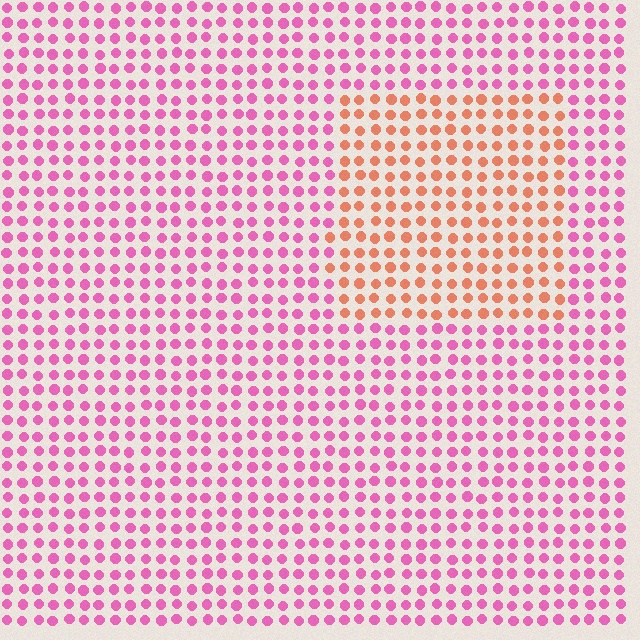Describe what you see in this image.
The image is filled with small pink elements in a uniform arrangement. A rectangle-shaped region is visible where the elements are tinted to a slightly different hue, forming a subtle color boundary.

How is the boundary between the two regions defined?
The boundary is defined purely by a slight shift in hue (about 51 degrees). Spacing, size, and orientation are identical on both sides.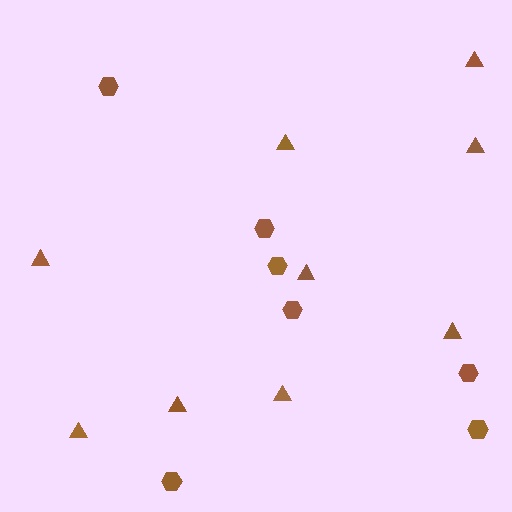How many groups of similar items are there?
There are 2 groups: one group of hexagons (7) and one group of triangles (9).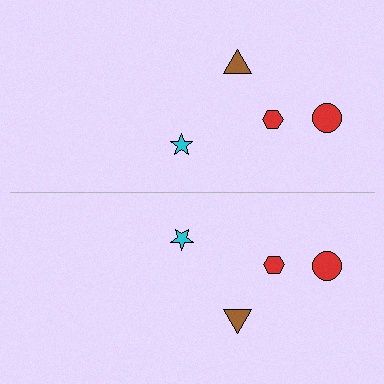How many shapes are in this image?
There are 8 shapes in this image.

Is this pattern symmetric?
Yes, this pattern has bilateral (reflection) symmetry.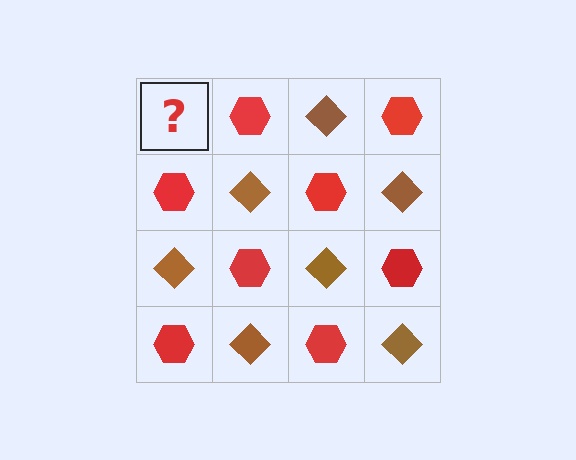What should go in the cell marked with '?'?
The missing cell should contain a brown diamond.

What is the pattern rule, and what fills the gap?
The rule is that it alternates brown diamond and red hexagon in a checkerboard pattern. The gap should be filled with a brown diamond.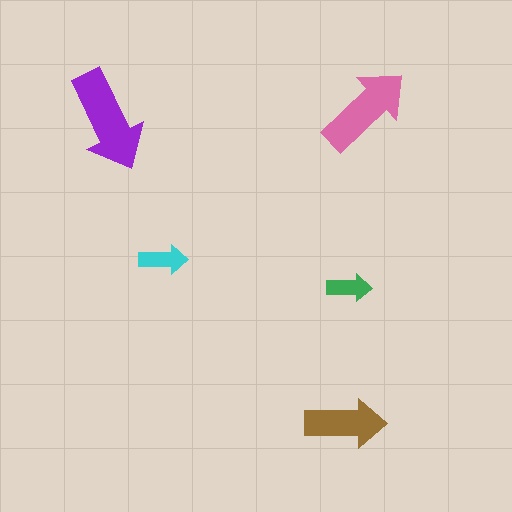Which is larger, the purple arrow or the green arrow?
The purple one.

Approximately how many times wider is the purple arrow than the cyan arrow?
About 2 times wider.